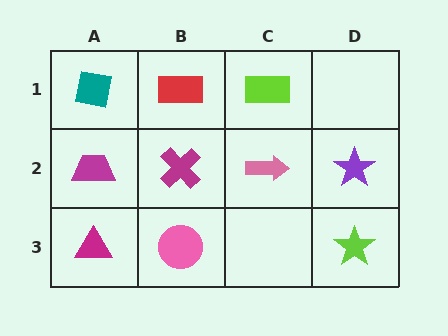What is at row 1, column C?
A lime rectangle.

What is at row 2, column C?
A pink arrow.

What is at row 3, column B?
A pink circle.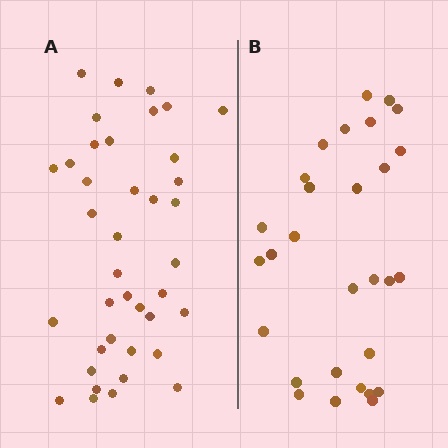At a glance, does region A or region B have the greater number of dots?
Region A (the left region) has more dots.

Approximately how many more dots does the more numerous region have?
Region A has roughly 10 or so more dots than region B.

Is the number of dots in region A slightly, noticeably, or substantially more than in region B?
Region A has noticeably more, but not dramatically so. The ratio is roughly 1.3 to 1.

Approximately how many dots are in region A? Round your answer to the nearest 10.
About 40 dots. (The exact count is 39, which rounds to 40.)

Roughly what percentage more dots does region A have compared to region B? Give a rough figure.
About 35% more.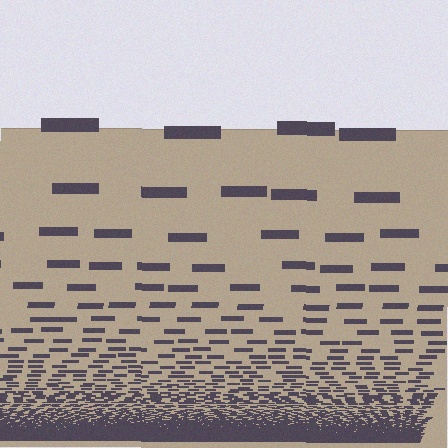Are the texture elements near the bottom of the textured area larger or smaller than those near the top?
Smaller. The gradient is inverted — elements near the bottom are smaller and denser.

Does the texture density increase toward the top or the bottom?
Density increases toward the bottom.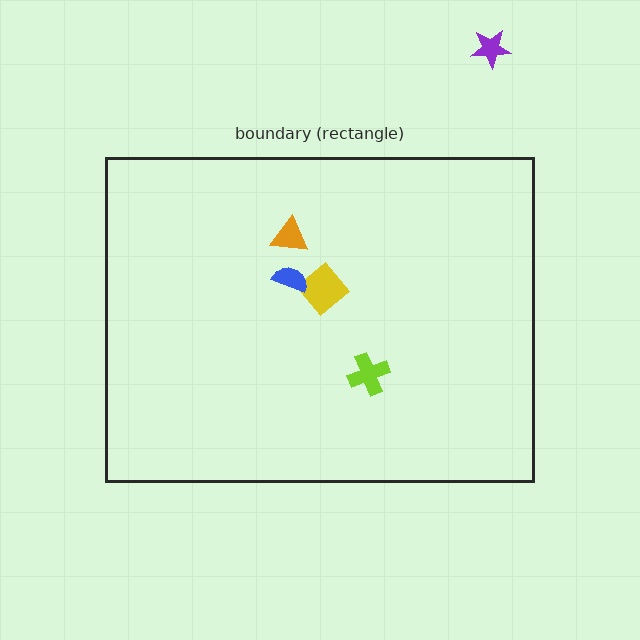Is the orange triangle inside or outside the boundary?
Inside.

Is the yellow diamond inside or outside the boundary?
Inside.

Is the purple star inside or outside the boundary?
Outside.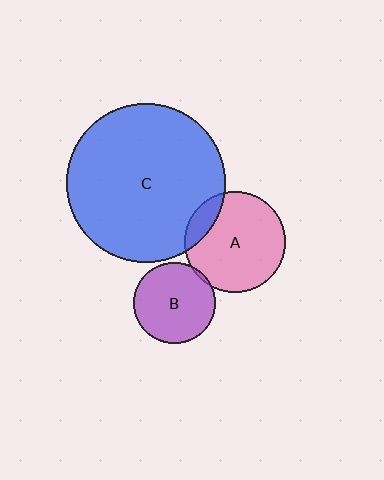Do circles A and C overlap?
Yes.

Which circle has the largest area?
Circle C (blue).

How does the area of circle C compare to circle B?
Approximately 3.8 times.